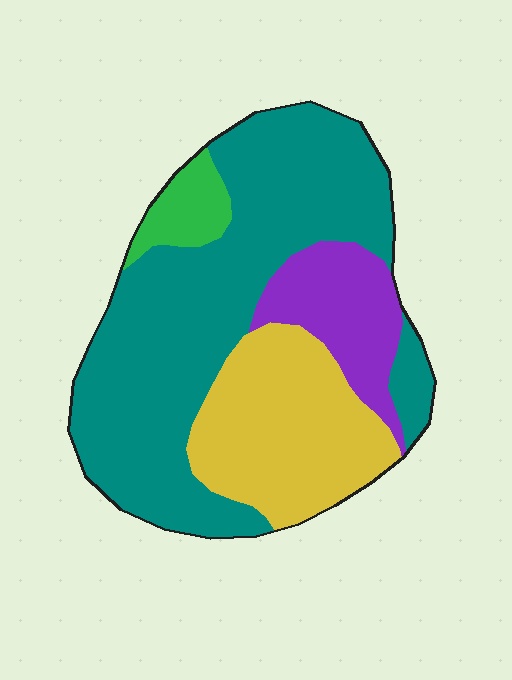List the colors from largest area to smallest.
From largest to smallest: teal, yellow, purple, green.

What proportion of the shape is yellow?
Yellow covers about 25% of the shape.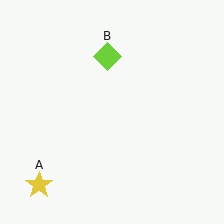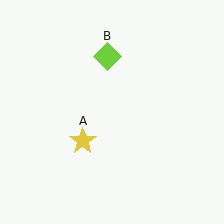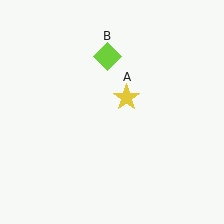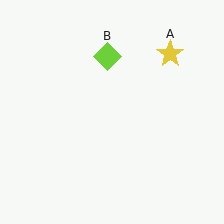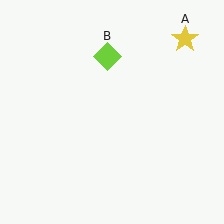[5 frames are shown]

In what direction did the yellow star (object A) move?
The yellow star (object A) moved up and to the right.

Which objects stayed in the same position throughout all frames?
Lime diamond (object B) remained stationary.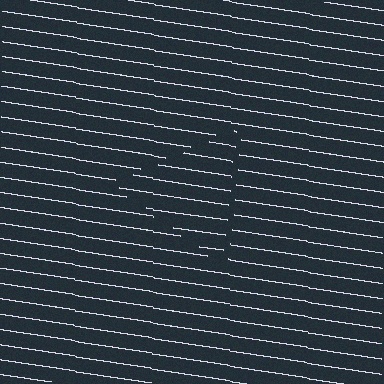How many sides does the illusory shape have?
3 sides — the line-ends trace a triangle.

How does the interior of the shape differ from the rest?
The interior of the shape contains the same grating, shifted by half a period — the contour is defined by the phase discontinuity where line-ends from the inner and outer gratings abut.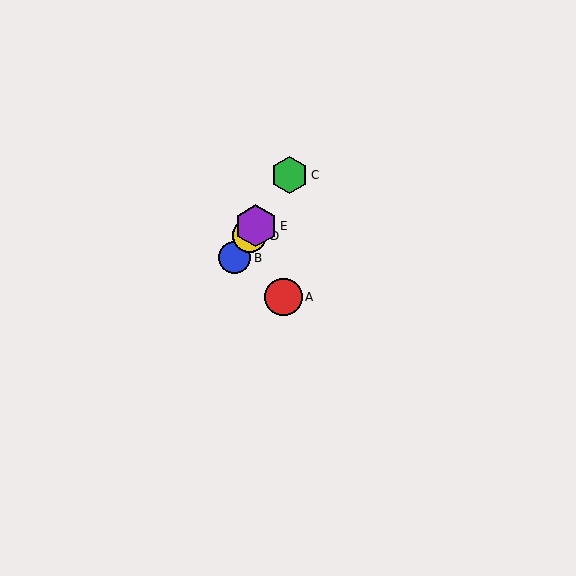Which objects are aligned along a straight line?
Objects B, C, D, E are aligned along a straight line.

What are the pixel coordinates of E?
Object E is at (256, 226).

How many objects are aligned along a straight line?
4 objects (B, C, D, E) are aligned along a straight line.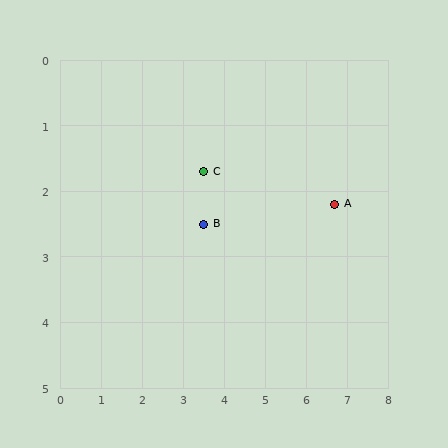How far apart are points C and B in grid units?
Points C and B are about 0.8 grid units apart.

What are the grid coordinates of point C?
Point C is at approximately (3.5, 1.7).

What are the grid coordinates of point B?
Point B is at approximately (3.5, 2.5).